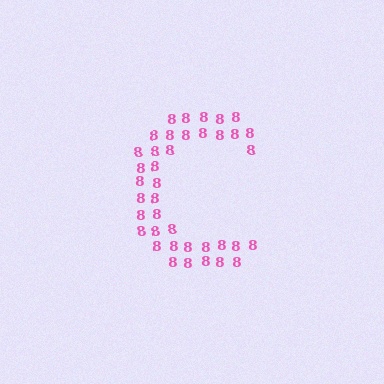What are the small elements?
The small elements are digit 8's.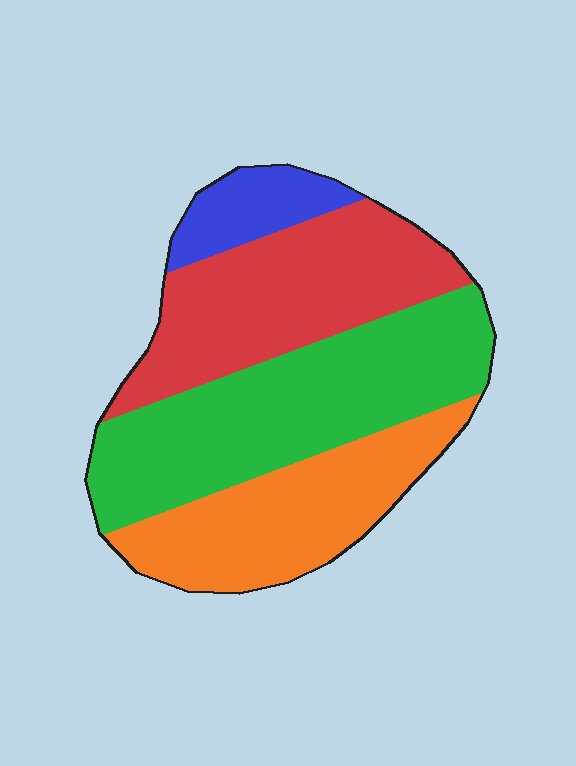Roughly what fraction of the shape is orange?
Orange covers about 25% of the shape.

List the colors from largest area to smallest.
From largest to smallest: green, red, orange, blue.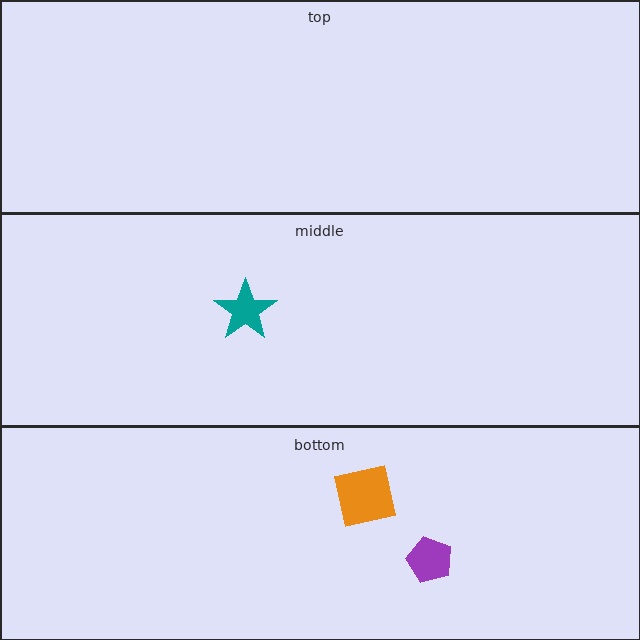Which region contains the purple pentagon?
The bottom region.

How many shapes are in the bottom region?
2.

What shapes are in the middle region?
The teal star.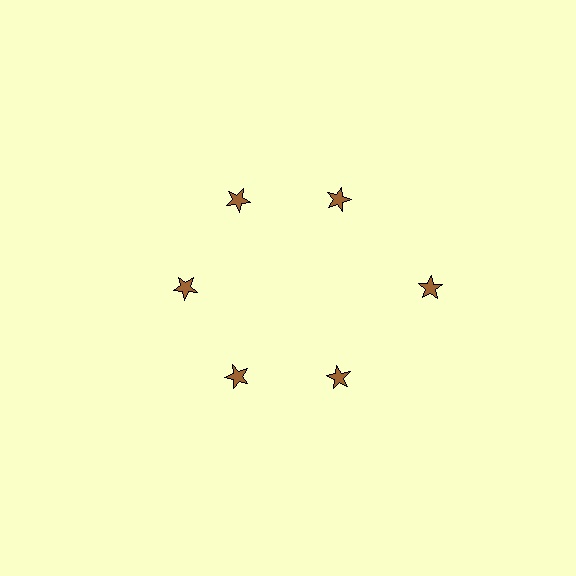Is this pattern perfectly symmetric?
No. The 6 brown stars are arranged in a ring, but one element near the 3 o'clock position is pushed outward from the center, breaking the 6-fold rotational symmetry.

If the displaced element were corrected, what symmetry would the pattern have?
It would have 6-fold rotational symmetry — the pattern would map onto itself every 60 degrees.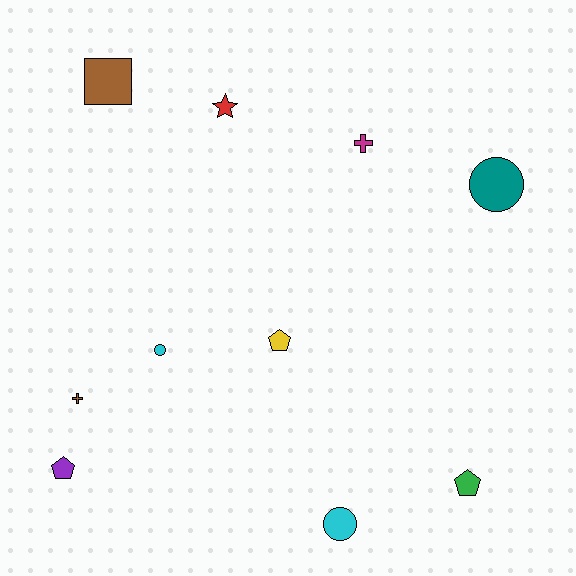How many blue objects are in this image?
There are no blue objects.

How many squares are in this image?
There is 1 square.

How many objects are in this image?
There are 10 objects.